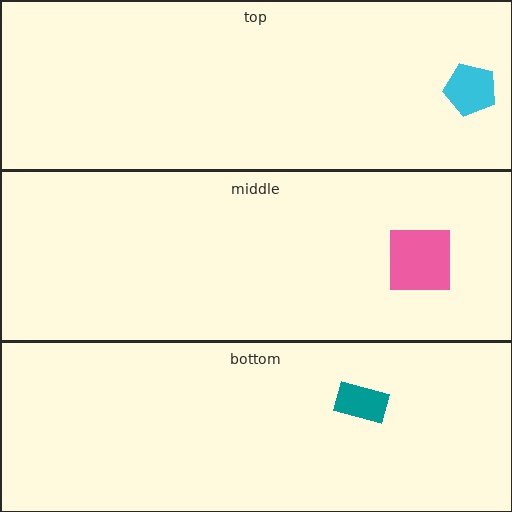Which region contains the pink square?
The middle region.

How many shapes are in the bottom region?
1.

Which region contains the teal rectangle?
The bottom region.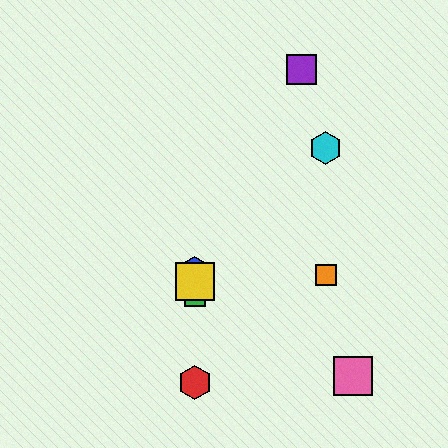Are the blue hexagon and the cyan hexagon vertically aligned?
No, the blue hexagon is at x≈195 and the cyan hexagon is at x≈325.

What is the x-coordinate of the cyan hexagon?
The cyan hexagon is at x≈325.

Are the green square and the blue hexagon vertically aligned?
Yes, both are at x≈195.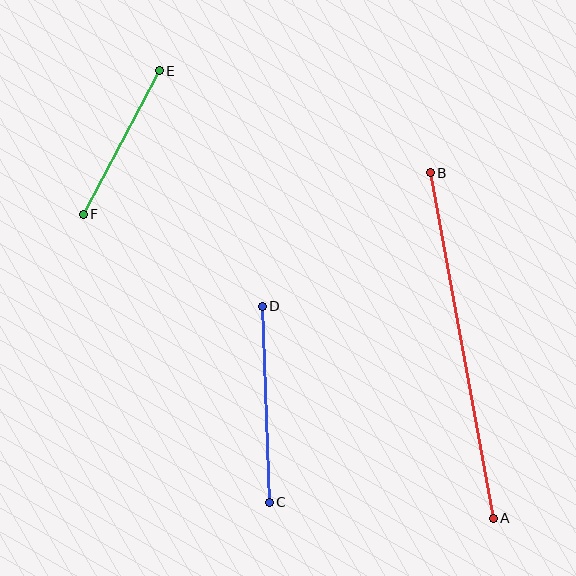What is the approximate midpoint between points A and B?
The midpoint is at approximately (462, 346) pixels.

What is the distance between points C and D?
The distance is approximately 196 pixels.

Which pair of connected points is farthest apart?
Points A and B are farthest apart.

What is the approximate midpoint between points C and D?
The midpoint is at approximately (266, 404) pixels.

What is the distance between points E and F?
The distance is approximately 162 pixels.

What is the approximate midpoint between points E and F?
The midpoint is at approximately (121, 143) pixels.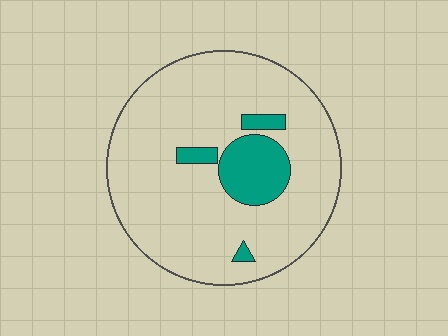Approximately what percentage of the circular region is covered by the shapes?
Approximately 15%.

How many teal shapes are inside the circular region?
4.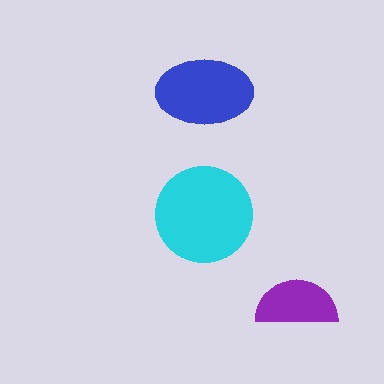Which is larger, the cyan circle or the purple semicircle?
The cyan circle.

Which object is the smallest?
The purple semicircle.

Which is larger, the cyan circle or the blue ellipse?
The cyan circle.